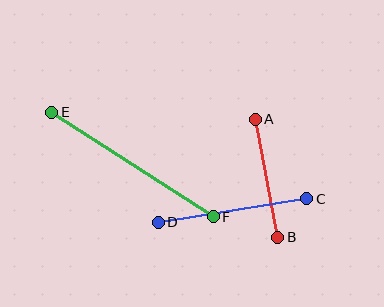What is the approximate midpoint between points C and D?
The midpoint is at approximately (233, 210) pixels.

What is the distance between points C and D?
The distance is approximately 150 pixels.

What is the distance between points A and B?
The distance is approximately 120 pixels.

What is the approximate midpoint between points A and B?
The midpoint is at approximately (266, 178) pixels.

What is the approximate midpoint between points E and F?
The midpoint is at approximately (132, 164) pixels.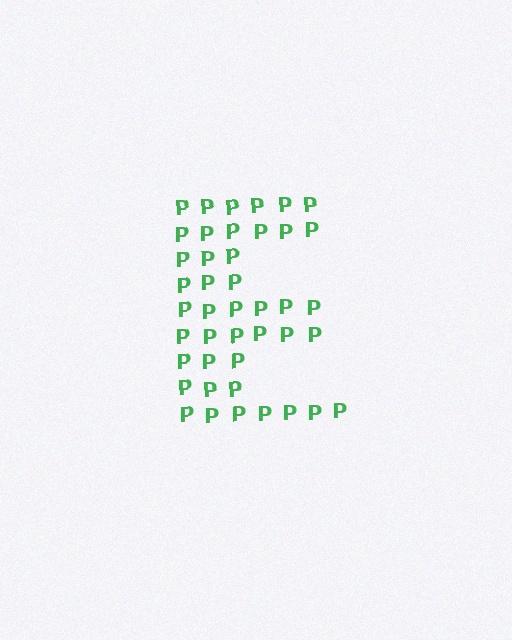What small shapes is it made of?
It is made of small letter P's.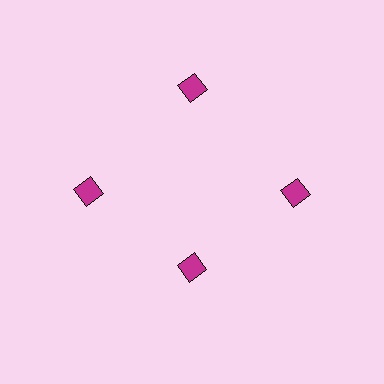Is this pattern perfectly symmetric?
No. The 4 magenta squares are arranged in a ring, but one element near the 6 o'clock position is pulled inward toward the center, breaking the 4-fold rotational symmetry.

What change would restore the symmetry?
The symmetry would be restored by moving it outward, back onto the ring so that all 4 squares sit at equal angles and equal distance from the center.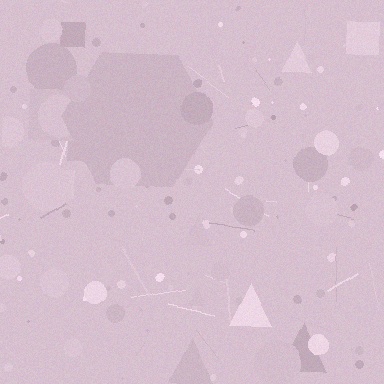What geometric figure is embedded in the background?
A hexagon is embedded in the background.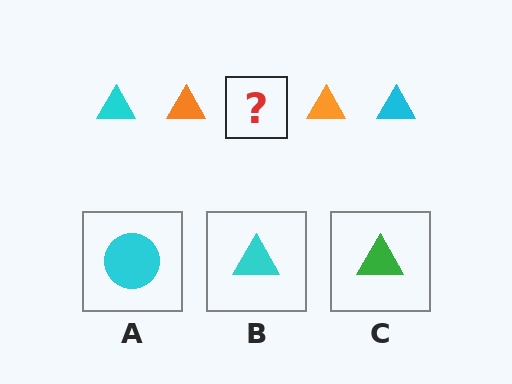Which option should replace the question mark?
Option B.